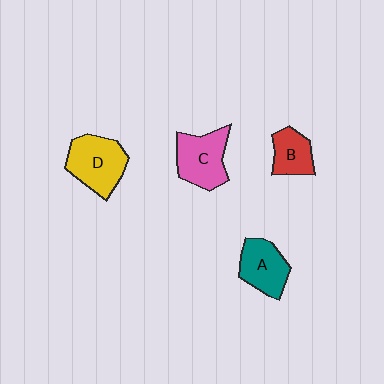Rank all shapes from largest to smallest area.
From largest to smallest: D (yellow), C (pink), A (teal), B (red).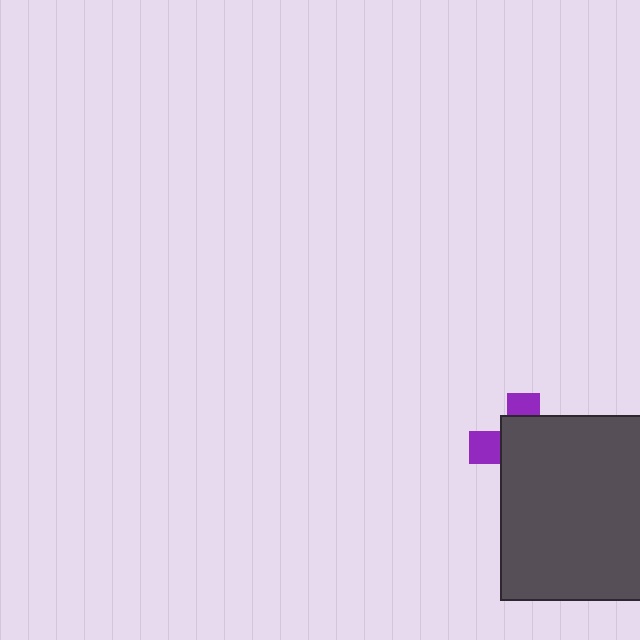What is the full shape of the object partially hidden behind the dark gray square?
The partially hidden object is a purple cross.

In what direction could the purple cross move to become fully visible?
The purple cross could move toward the upper-left. That would shift it out from behind the dark gray square entirely.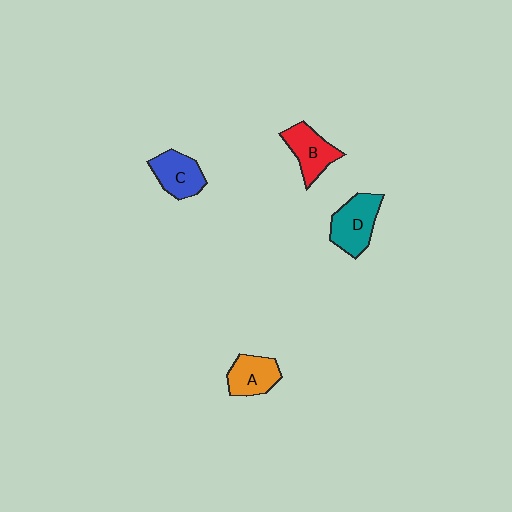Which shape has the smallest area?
Shape A (orange).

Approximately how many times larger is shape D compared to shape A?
Approximately 1.2 times.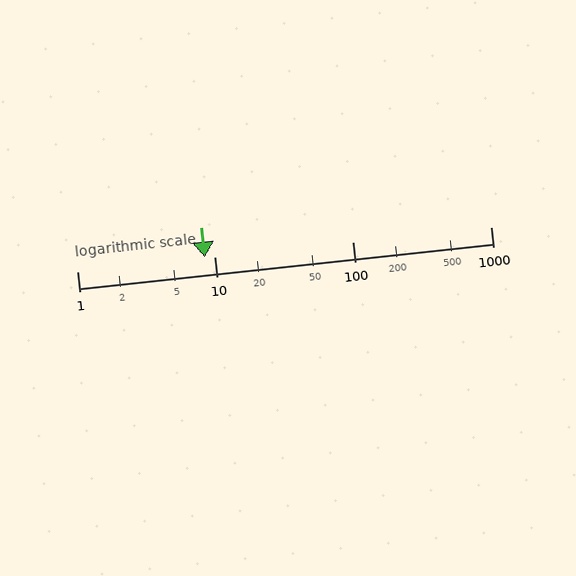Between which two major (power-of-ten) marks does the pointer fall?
The pointer is between 1 and 10.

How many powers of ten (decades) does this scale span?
The scale spans 3 decades, from 1 to 1000.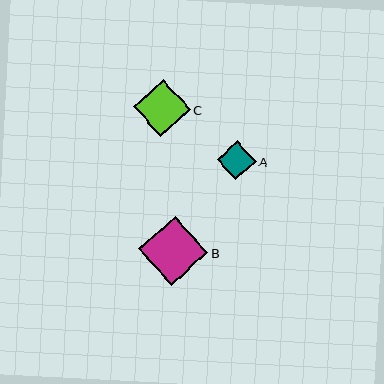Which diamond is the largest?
Diamond B is the largest with a size of approximately 69 pixels.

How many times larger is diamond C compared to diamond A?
Diamond C is approximately 1.4 times the size of diamond A.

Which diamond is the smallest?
Diamond A is the smallest with a size of approximately 39 pixels.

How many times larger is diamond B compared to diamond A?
Diamond B is approximately 1.8 times the size of diamond A.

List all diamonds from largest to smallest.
From largest to smallest: B, C, A.